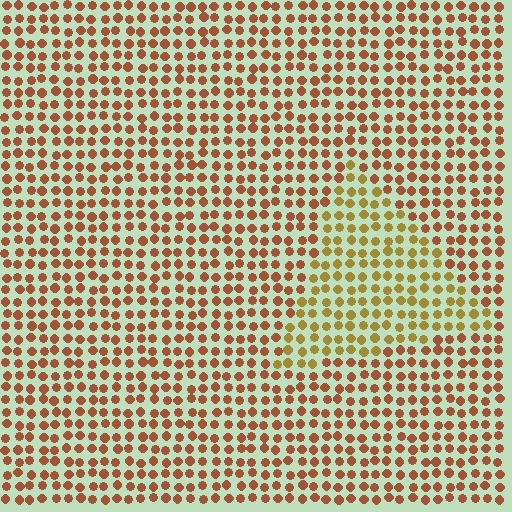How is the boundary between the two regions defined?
The boundary is defined purely by a slight shift in hue (about 32 degrees). Spacing, size, and orientation are identical on both sides.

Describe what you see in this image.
The image is filled with small brown elements in a uniform arrangement. A triangle-shaped region is visible where the elements are tinted to a slightly different hue, forming a subtle color boundary.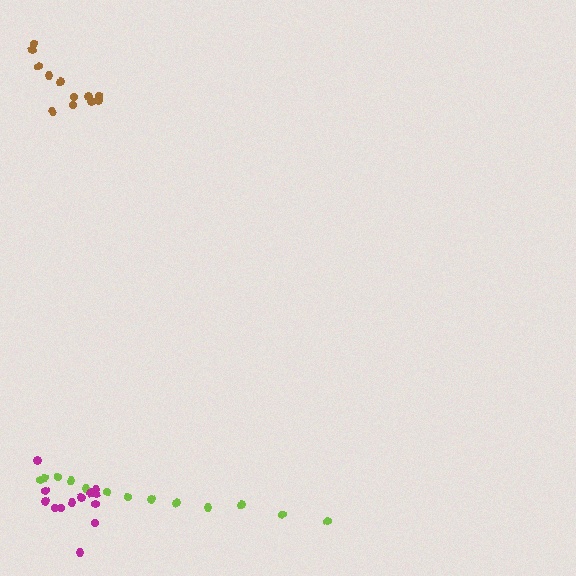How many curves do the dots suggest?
There are 3 distinct paths.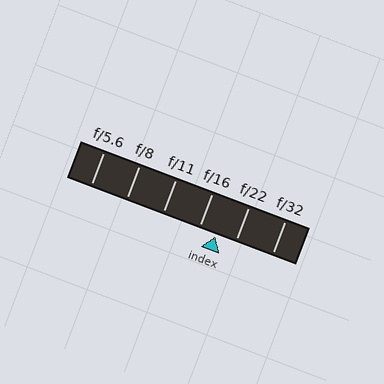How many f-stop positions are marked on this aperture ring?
There are 6 f-stop positions marked.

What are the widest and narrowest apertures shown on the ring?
The widest aperture shown is f/5.6 and the narrowest is f/32.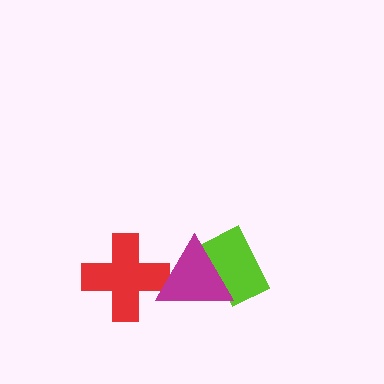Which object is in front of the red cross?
The magenta triangle is in front of the red cross.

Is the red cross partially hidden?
Yes, it is partially covered by another shape.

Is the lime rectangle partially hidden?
Yes, it is partially covered by another shape.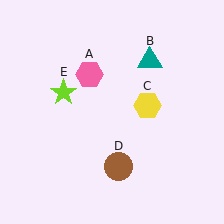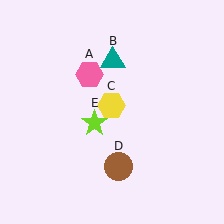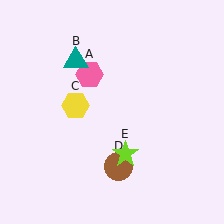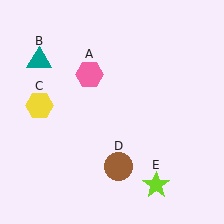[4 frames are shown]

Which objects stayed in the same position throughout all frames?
Pink hexagon (object A) and brown circle (object D) remained stationary.